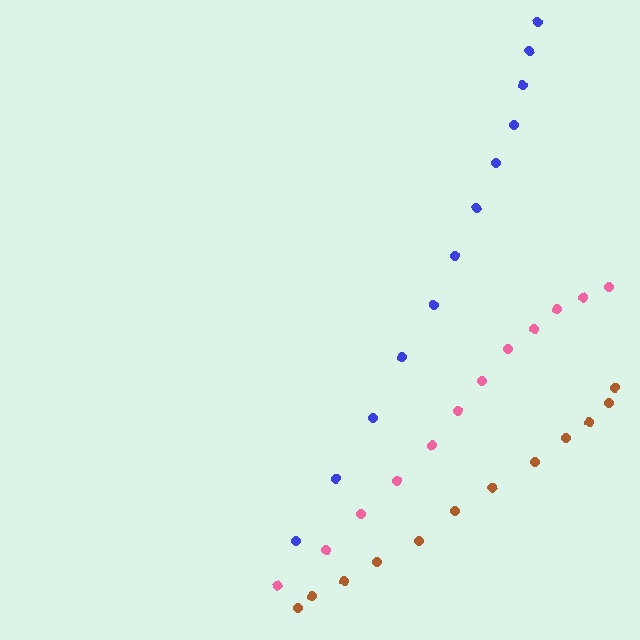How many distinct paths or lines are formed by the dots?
There are 3 distinct paths.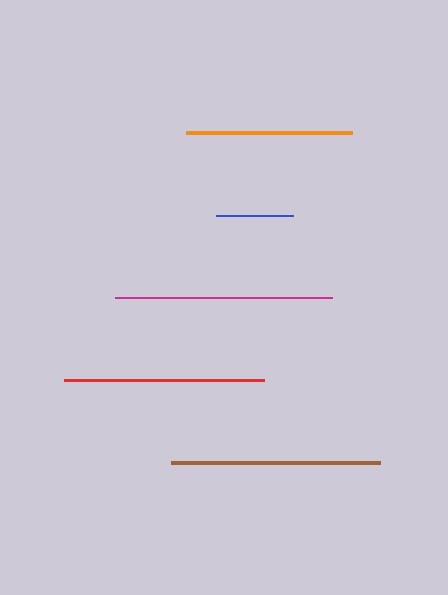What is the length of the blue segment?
The blue segment is approximately 77 pixels long.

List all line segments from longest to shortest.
From longest to shortest: magenta, brown, red, orange, blue.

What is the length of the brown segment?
The brown segment is approximately 208 pixels long.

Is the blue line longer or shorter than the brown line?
The brown line is longer than the blue line.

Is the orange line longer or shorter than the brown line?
The brown line is longer than the orange line.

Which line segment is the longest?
The magenta line is the longest at approximately 217 pixels.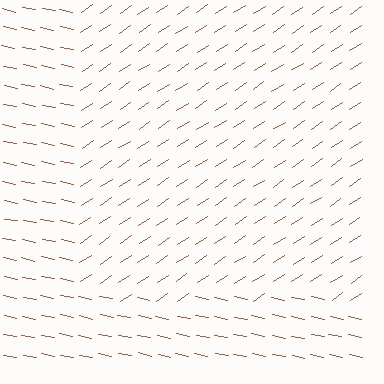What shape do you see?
I see a rectangle.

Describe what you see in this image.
The image is filled with small brown line segments. A rectangle region in the image has lines oriented differently from the surrounding lines, creating a visible texture boundary.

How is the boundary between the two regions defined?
The boundary is defined purely by a change in line orientation (approximately 45 degrees difference). All lines are the same color and thickness.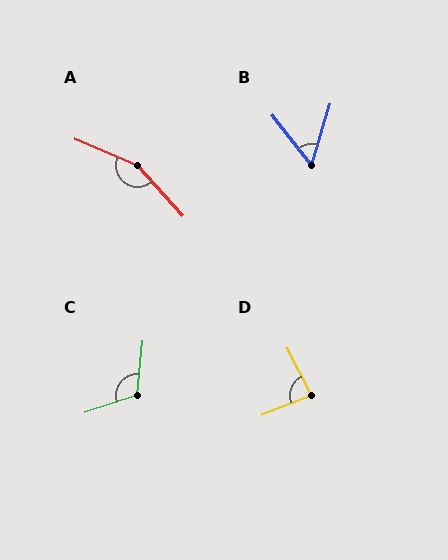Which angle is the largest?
A, at approximately 155 degrees.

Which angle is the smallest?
B, at approximately 55 degrees.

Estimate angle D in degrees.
Approximately 83 degrees.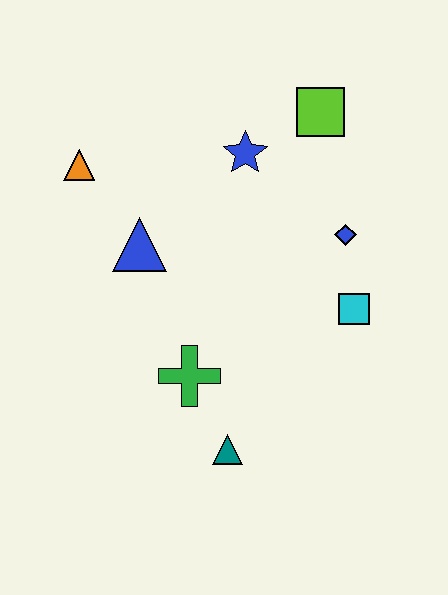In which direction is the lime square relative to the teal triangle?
The lime square is above the teal triangle.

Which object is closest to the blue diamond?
The cyan square is closest to the blue diamond.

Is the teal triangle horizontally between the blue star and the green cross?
Yes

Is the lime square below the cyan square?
No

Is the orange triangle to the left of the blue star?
Yes